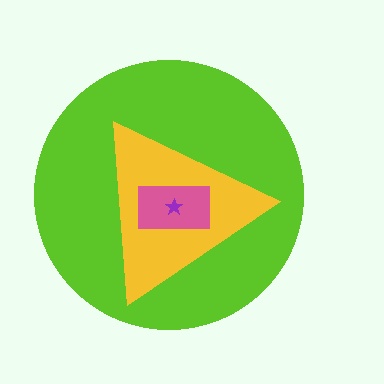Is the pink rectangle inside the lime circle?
Yes.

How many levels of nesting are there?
4.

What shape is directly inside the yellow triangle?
The pink rectangle.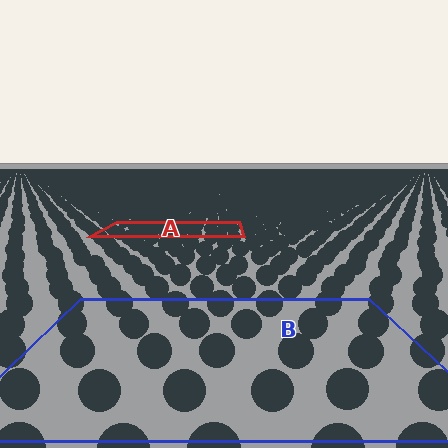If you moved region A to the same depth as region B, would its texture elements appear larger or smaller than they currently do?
They would appear larger. At a closer depth, the same texture elements are projected at a bigger on-screen size.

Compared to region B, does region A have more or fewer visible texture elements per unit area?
Region A has more texture elements per unit area — they are packed more densely because it is farther away.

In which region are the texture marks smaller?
The texture marks are smaller in region A, because it is farther away.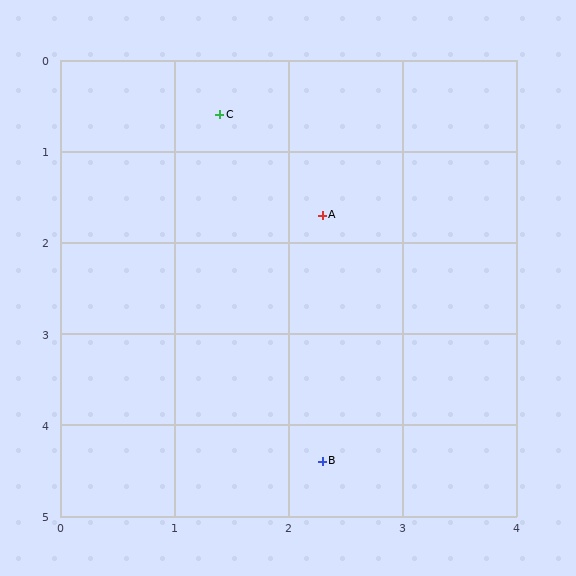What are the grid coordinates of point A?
Point A is at approximately (2.3, 1.7).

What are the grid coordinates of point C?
Point C is at approximately (1.4, 0.6).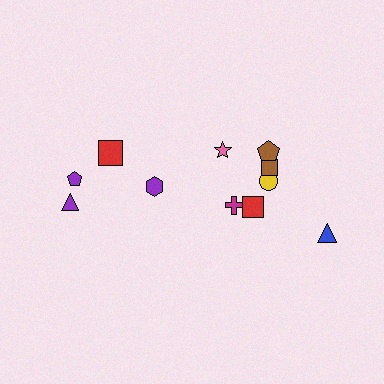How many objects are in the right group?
There are 7 objects.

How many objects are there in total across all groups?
There are 11 objects.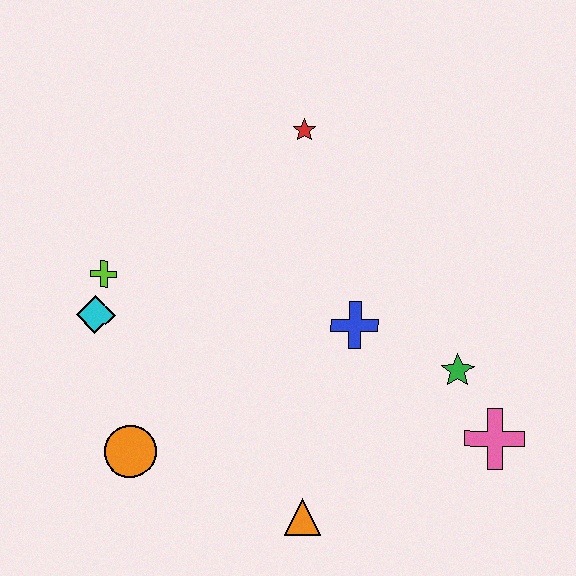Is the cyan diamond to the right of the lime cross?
No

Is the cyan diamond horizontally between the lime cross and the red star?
No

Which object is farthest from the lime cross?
The pink cross is farthest from the lime cross.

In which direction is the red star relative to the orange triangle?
The red star is above the orange triangle.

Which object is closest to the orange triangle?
The orange circle is closest to the orange triangle.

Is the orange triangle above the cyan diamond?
No